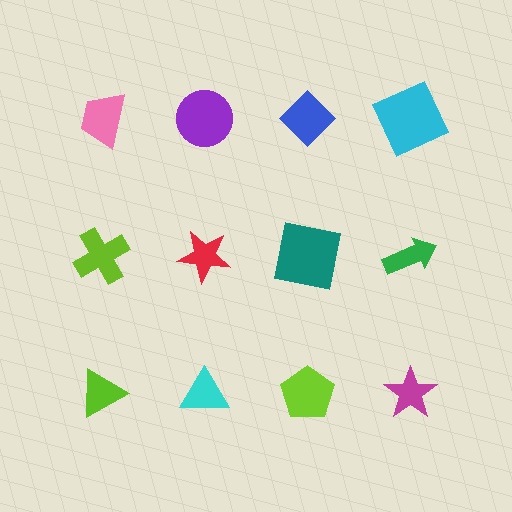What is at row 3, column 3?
A lime pentagon.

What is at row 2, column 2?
A red star.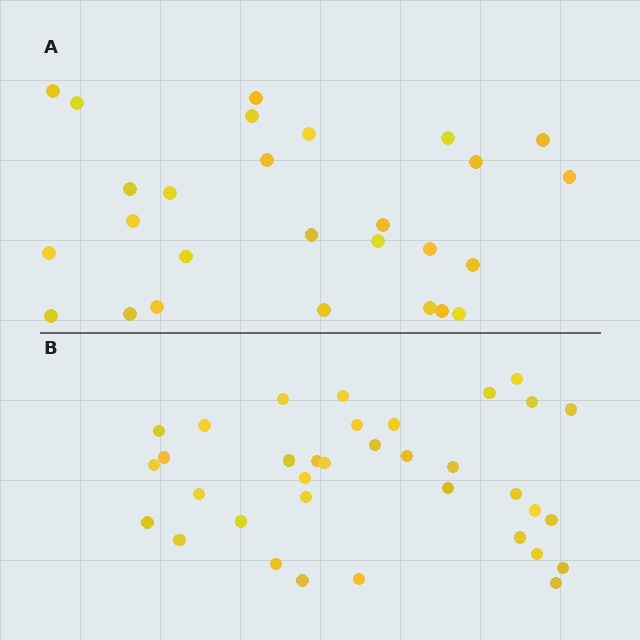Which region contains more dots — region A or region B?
Region B (the bottom region) has more dots.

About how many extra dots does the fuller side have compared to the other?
Region B has roughly 8 or so more dots than region A.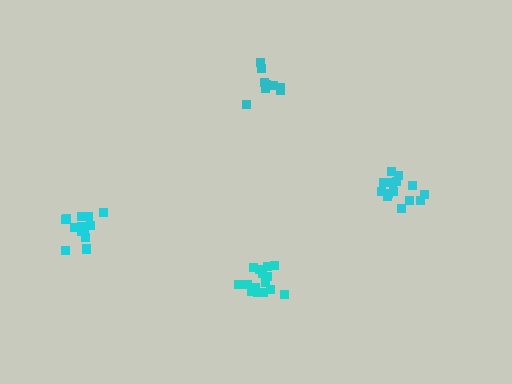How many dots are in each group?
Group 1: 14 dots, Group 2: 9 dots, Group 3: 15 dots, Group 4: 14 dots (52 total).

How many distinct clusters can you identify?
There are 4 distinct clusters.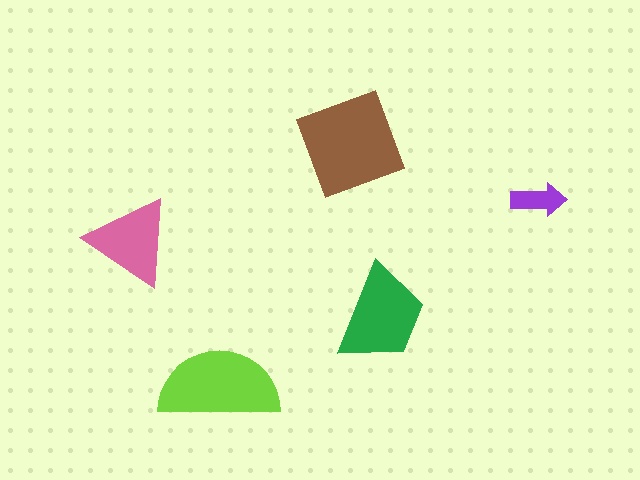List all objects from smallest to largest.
The purple arrow, the pink triangle, the green trapezoid, the lime semicircle, the brown diamond.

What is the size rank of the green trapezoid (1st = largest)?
3rd.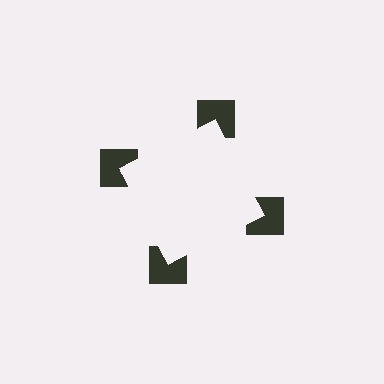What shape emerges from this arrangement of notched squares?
An illusory square — its edges are inferred from the aligned wedge cuts in the notched squares, not physically drawn.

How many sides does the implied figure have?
4 sides.